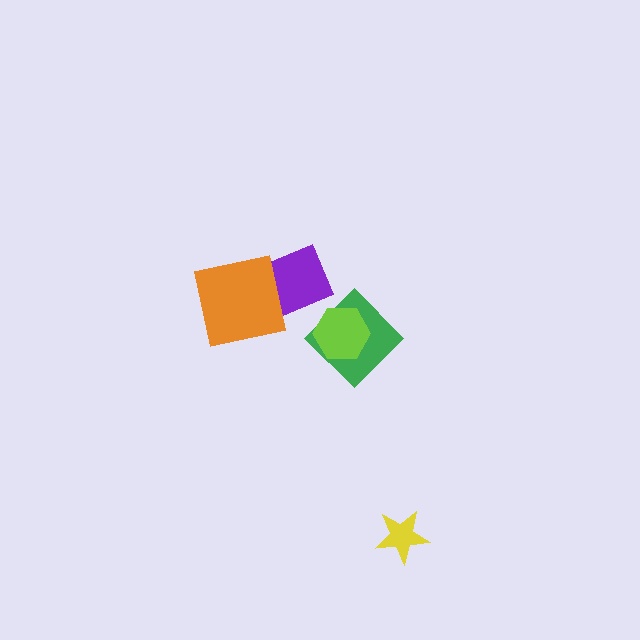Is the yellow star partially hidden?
No, no other shape covers it.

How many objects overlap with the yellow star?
0 objects overlap with the yellow star.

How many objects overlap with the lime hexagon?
1 object overlaps with the lime hexagon.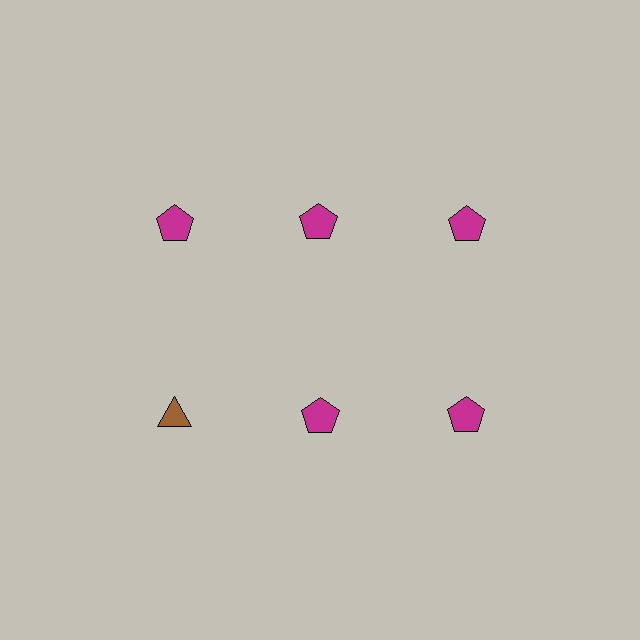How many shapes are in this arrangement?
There are 6 shapes arranged in a grid pattern.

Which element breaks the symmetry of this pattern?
The brown triangle in the second row, leftmost column breaks the symmetry. All other shapes are magenta pentagons.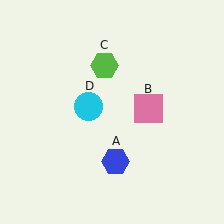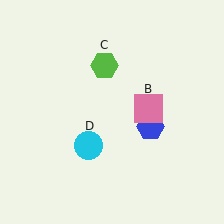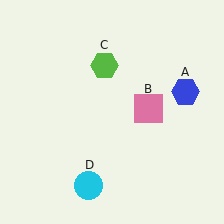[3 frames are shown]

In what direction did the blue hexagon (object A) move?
The blue hexagon (object A) moved up and to the right.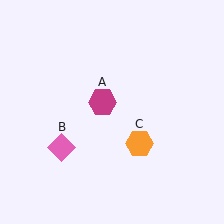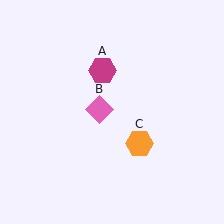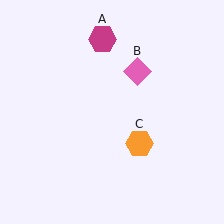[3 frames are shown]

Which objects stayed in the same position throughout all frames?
Orange hexagon (object C) remained stationary.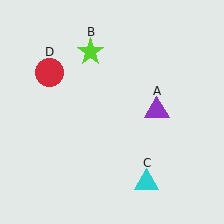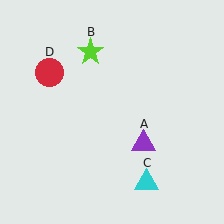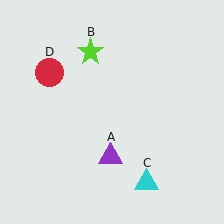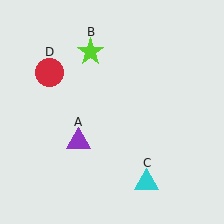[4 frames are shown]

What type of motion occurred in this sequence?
The purple triangle (object A) rotated clockwise around the center of the scene.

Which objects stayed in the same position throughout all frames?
Lime star (object B) and cyan triangle (object C) and red circle (object D) remained stationary.